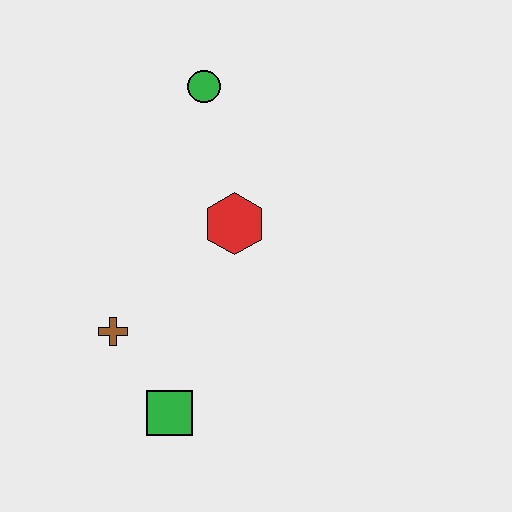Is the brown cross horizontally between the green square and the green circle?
No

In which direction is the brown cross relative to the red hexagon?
The brown cross is to the left of the red hexagon.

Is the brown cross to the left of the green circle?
Yes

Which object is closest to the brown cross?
The green square is closest to the brown cross.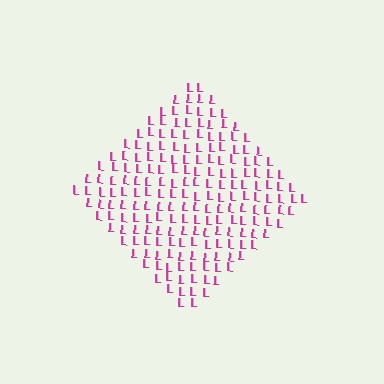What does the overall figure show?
The overall figure shows a diamond.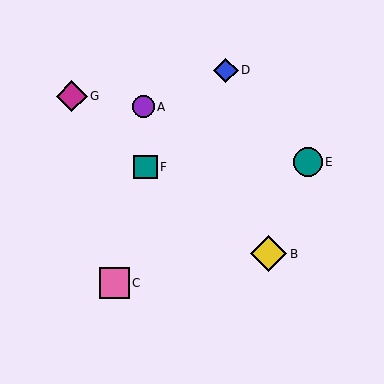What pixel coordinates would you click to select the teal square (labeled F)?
Click at (146, 167) to select the teal square F.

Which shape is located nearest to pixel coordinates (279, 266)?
The yellow diamond (labeled B) at (268, 254) is nearest to that location.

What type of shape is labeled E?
Shape E is a teal circle.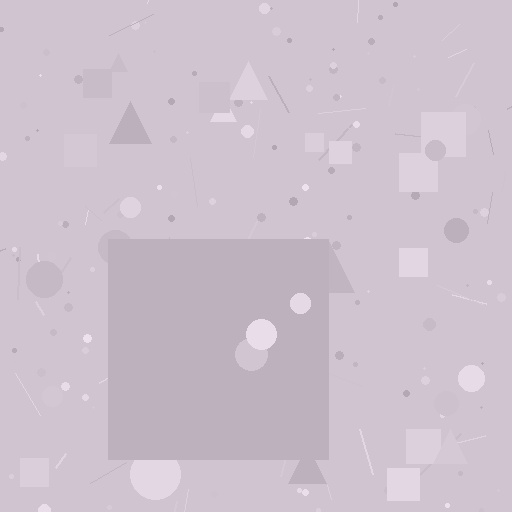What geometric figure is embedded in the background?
A square is embedded in the background.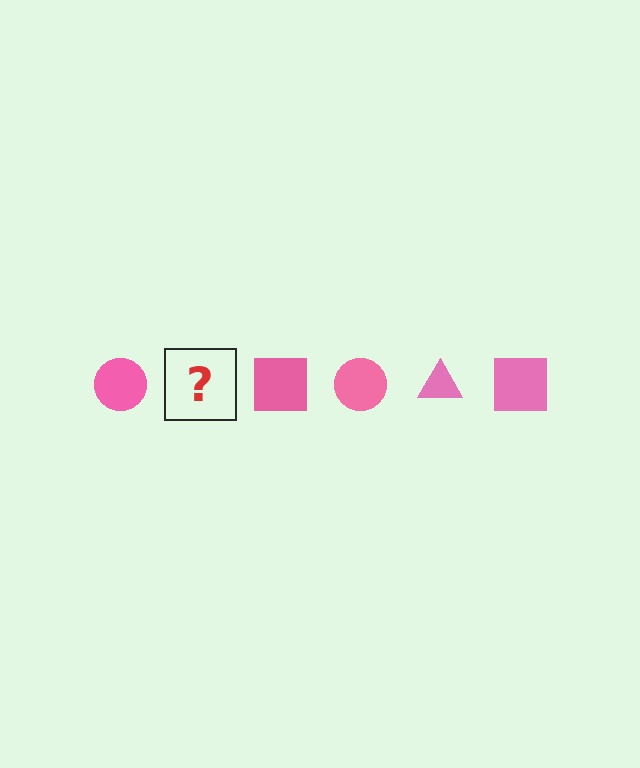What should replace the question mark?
The question mark should be replaced with a pink triangle.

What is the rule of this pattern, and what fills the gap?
The rule is that the pattern cycles through circle, triangle, square shapes in pink. The gap should be filled with a pink triangle.